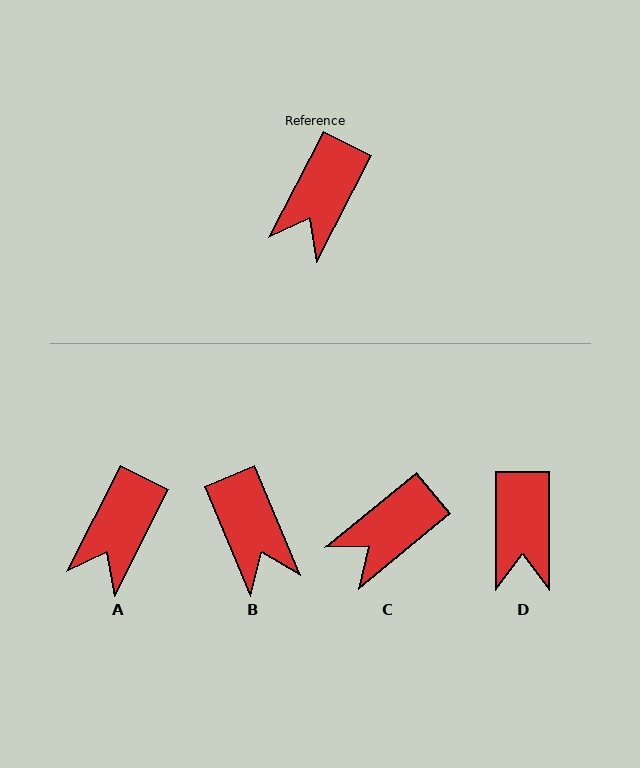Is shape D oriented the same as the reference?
No, it is off by about 27 degrees.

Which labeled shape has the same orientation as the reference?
A.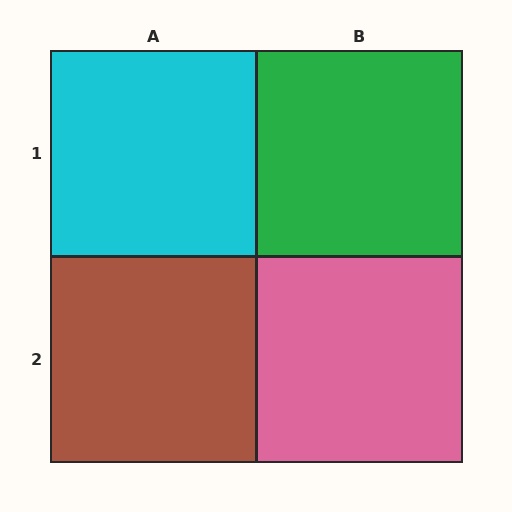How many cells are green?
1 cell is green.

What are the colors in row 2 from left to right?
Brown, pink.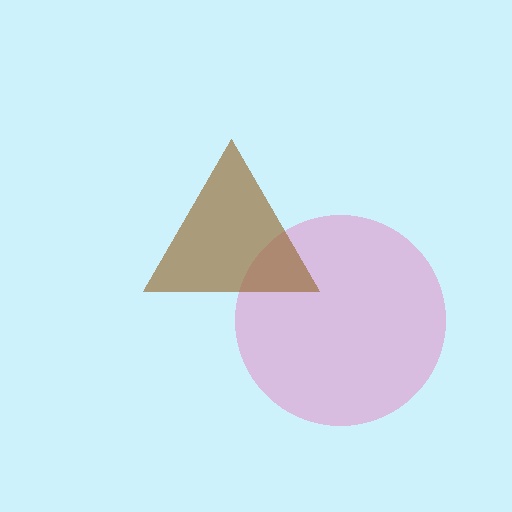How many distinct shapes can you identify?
There are 2 distinct shapes: a pink circle, a brown triangle.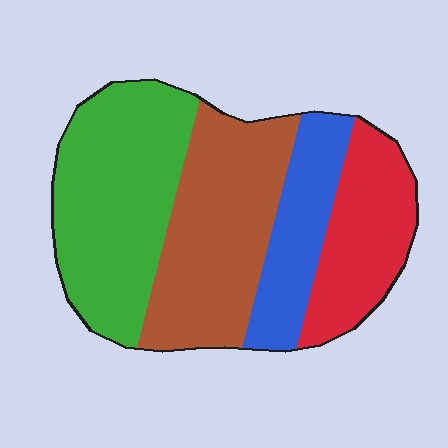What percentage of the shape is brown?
Brown covers 31% of the shape.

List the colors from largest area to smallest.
From largest to smallest: green, brown, red, blue.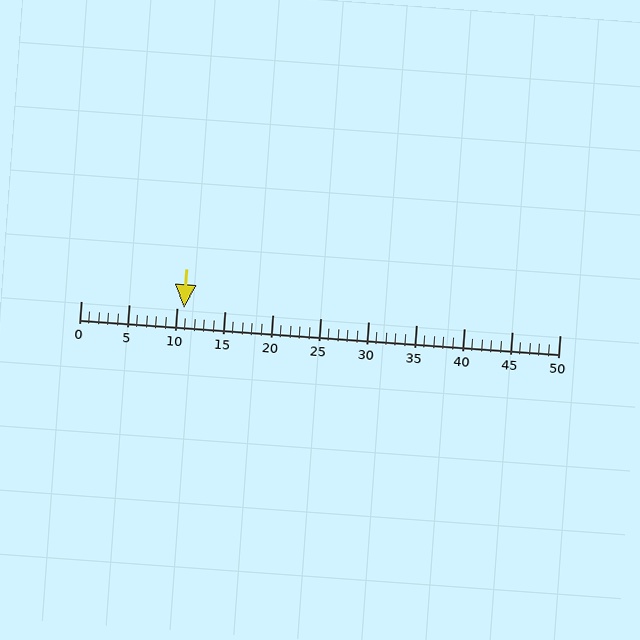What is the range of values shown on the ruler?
The ruler shows values from 0 to 50.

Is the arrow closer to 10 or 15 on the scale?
The arrow is closer to 10.